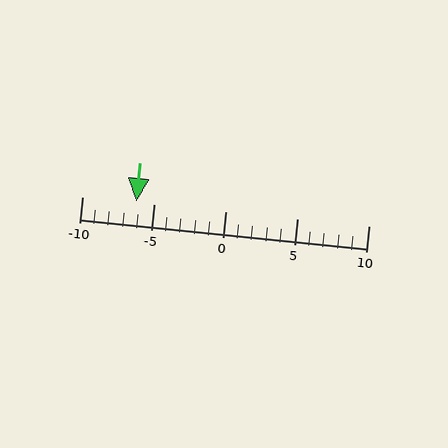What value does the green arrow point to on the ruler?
The green arrow points to approximately -6.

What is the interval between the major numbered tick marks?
The major tick marks are spaced 5 units apart.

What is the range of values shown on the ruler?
The ruler shows values from -10 to 10.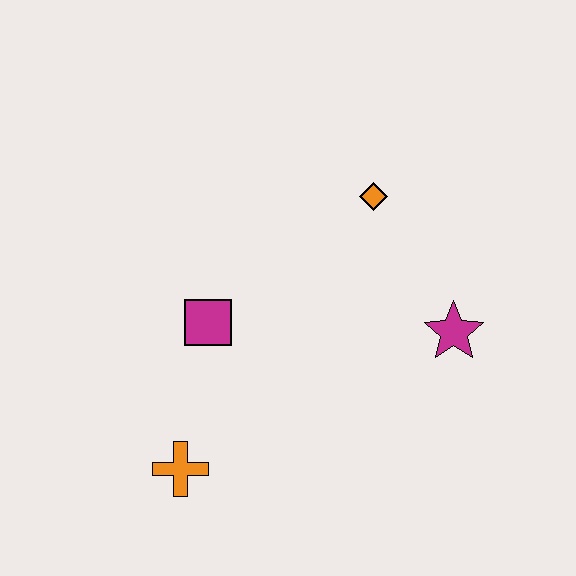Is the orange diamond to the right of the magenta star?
No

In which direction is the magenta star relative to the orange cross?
The magenta star is to the right of the orange cross.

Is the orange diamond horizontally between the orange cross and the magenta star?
Yes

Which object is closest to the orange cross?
The magenta square is closest to the orange cross.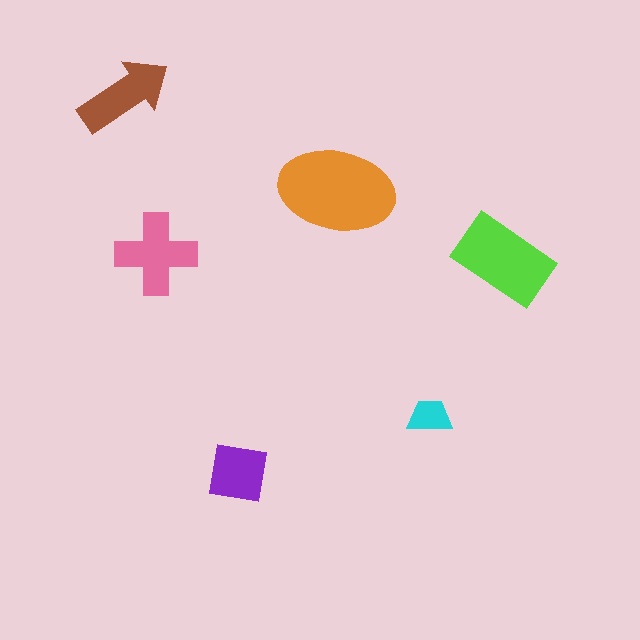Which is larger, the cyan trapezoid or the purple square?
The purple square.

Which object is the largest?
The orange ellipse.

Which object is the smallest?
The cyan trapezoid.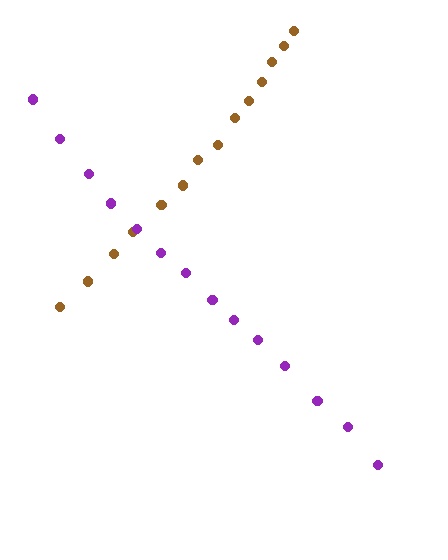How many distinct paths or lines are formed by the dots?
There are 2 distinct paths.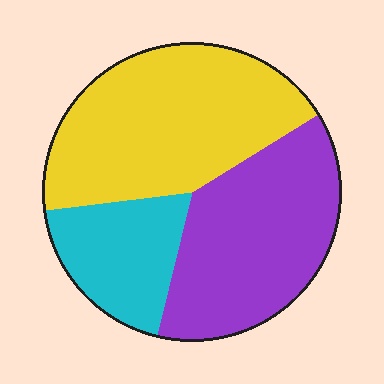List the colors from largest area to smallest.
From largest to smallest: yellow, purple, cyan.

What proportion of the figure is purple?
Purple takes up between a third and a half of the figure.